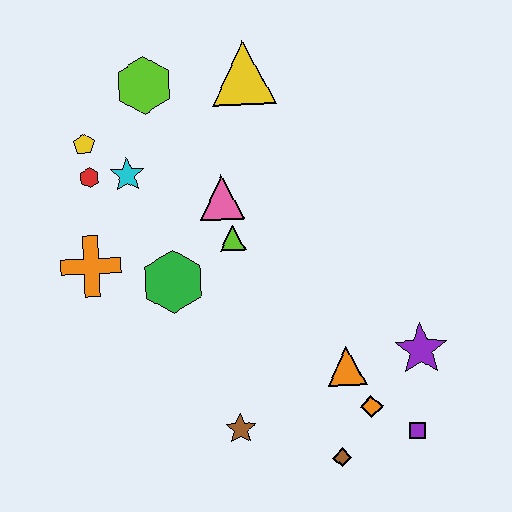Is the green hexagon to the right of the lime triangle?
No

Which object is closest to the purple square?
The orange diamond is closest to the purple square.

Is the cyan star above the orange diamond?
Yes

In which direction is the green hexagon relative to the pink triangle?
The green hexagon is below the pink triangle.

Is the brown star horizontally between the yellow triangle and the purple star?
No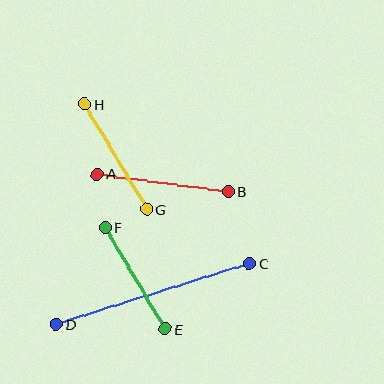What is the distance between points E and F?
The distance is approximately 118 pixels.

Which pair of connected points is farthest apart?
Points C and D are farthest apart.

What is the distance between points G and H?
The distance is approximately 122 pixels.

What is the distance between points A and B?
The distance is approximately 132 pixels.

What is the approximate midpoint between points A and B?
The midpoint is at approximately (163, 183) pixels.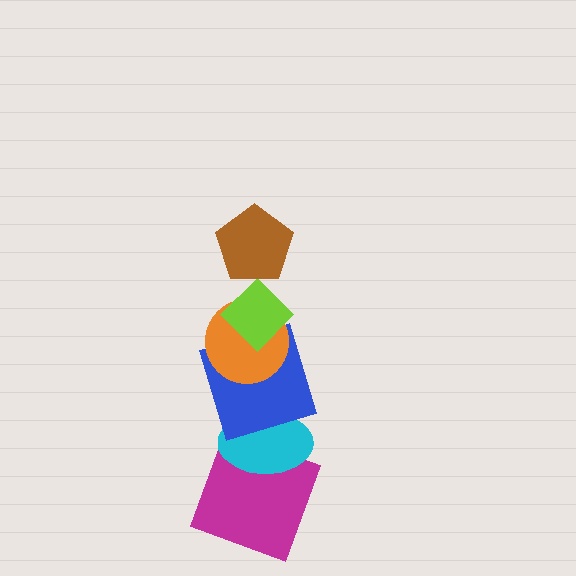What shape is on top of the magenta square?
The cyan ellipse is on top of the magenta square.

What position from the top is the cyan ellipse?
The cyan ellipse is 5th from the top.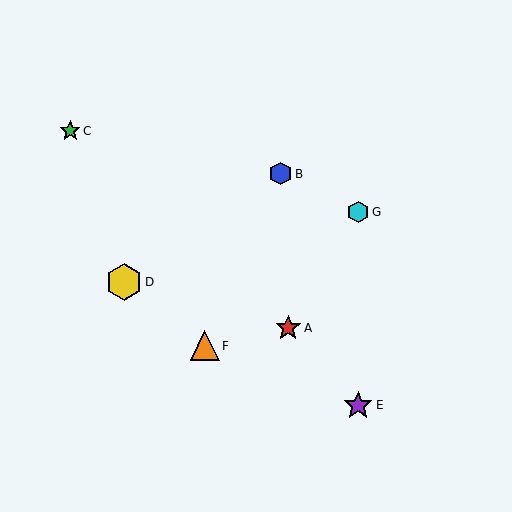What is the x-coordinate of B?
Object B is at x≈280.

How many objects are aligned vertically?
2 objects (E, G) are aligned vertically.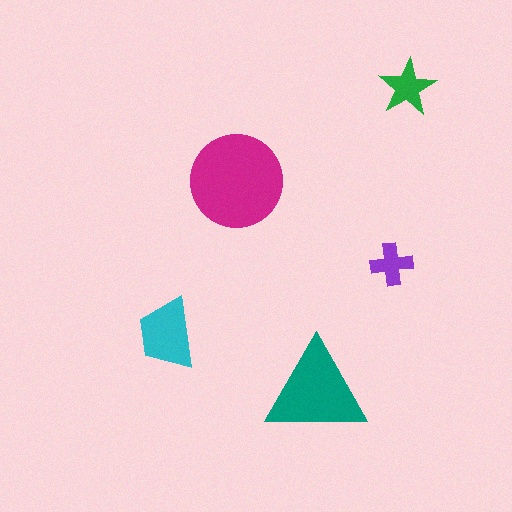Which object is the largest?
The magenta circle.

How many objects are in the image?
There are 5 objects in the image.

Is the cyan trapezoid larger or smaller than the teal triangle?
Smaller.